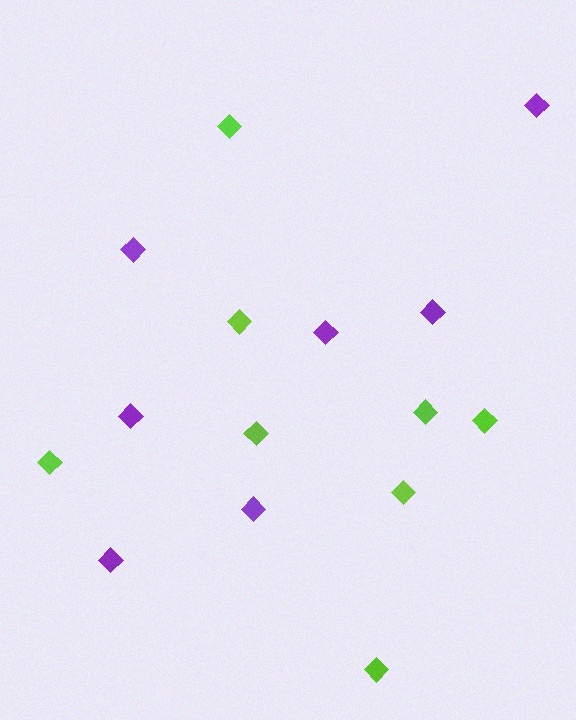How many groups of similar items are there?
There are 2 groups: one group of lime diamonds (8) and one group of purple diamonds (7).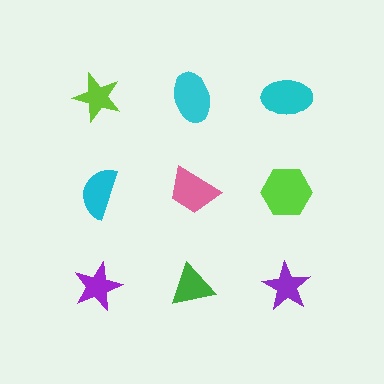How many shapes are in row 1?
3 shapes.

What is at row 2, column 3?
A lime hexagon.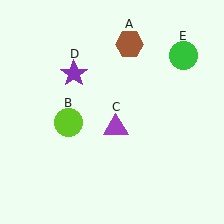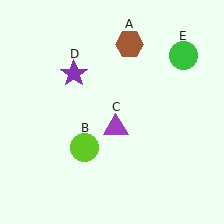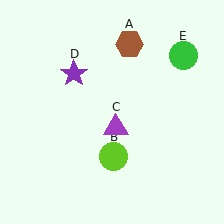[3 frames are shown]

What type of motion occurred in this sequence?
The lime circle (object B) rotated counterclockwise around the center of the scene.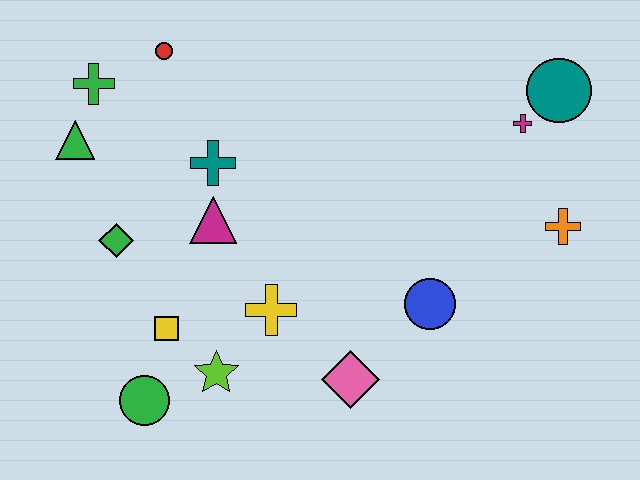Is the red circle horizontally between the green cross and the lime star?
Yes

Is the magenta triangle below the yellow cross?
No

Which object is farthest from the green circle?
The teal circle is farthest from the green circle.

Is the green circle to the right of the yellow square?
No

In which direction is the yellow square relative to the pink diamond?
The yellow square is to the left of the pink diamond.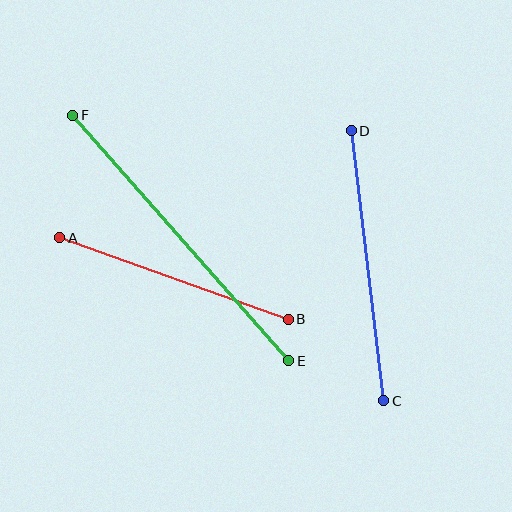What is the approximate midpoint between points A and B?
The midpoint is at approximately (174, 279) pixels.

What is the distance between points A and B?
The distance is approximately 243 pixels.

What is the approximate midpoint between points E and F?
The midpoint is at approximately (181, 238) pixels.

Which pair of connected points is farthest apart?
Points E and F are farthest apart.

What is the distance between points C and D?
The distance is approximately 272 pixels.